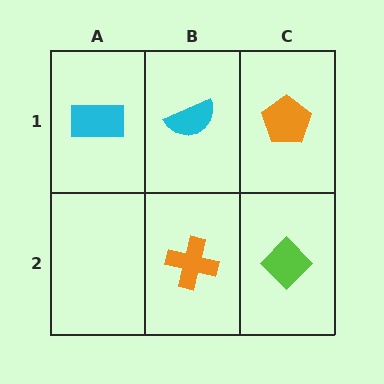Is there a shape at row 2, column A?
No, that cell is empty.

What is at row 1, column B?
A cyan semicircle.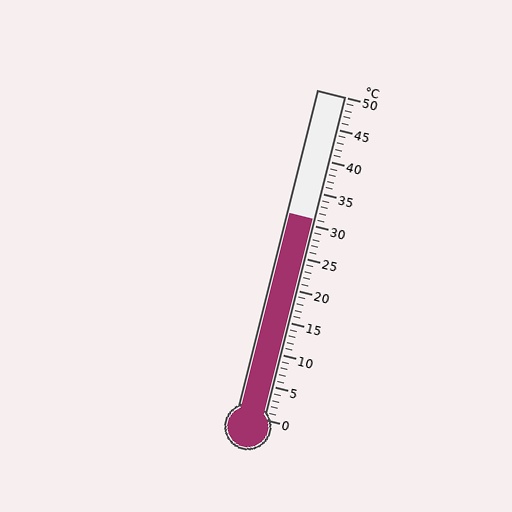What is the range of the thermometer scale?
The thermometer scale ranges from 0°C to 50°C.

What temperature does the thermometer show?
The thermometer shows approximately 31°C.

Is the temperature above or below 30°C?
The temperature is above 30°C.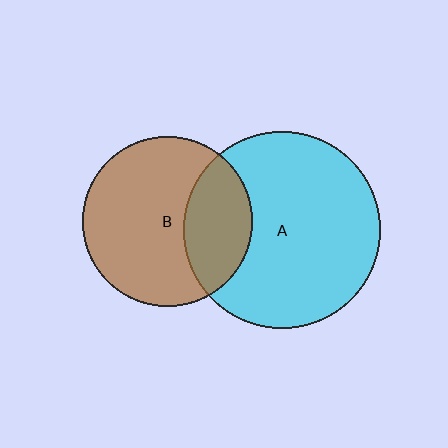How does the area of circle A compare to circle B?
Approximately 1.3 times.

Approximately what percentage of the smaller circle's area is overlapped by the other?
Approximately 30%.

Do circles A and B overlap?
Yes.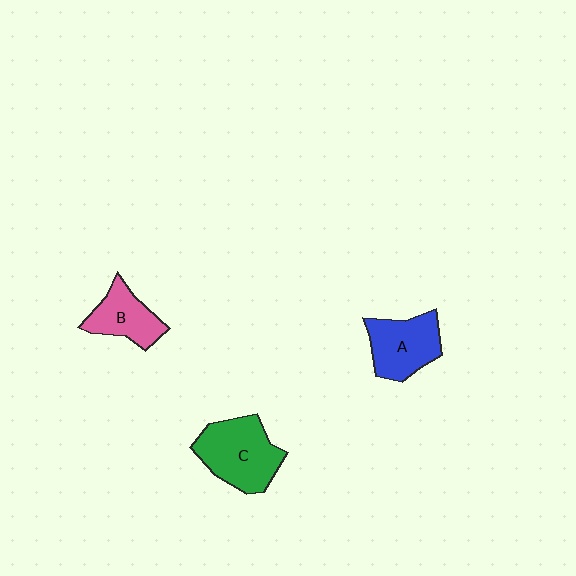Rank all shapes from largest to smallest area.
From largest to smallest: C (green), A (blue), B (pink).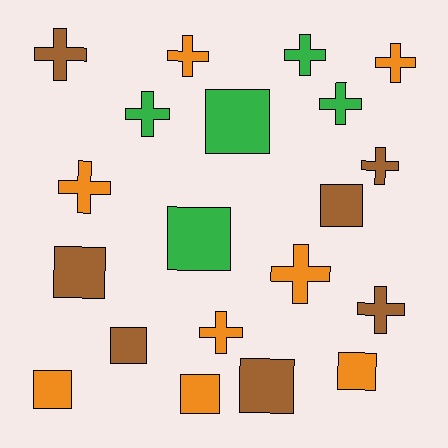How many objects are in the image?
There are 20 objects.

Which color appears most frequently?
Orange, with 8 objects.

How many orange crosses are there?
There are 5 orange crosses.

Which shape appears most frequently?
Cross, with 11 objects.